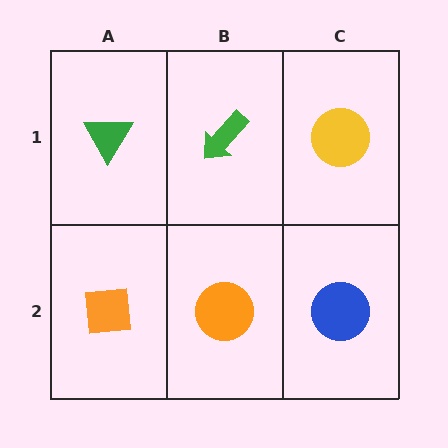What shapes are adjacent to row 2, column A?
A green triangle (row 1, column A), an orange circle (row 2, column B).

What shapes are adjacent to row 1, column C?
A blue circle (row 2, column C), a green arrow (row 1, column B).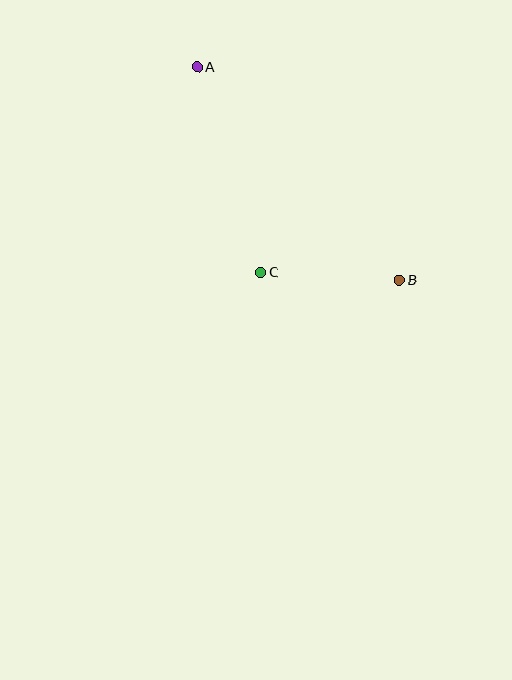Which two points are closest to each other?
Points B and C are closest to each other.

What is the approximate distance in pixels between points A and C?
The distance between A and C is approximately 215 pixels.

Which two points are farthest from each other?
Points A and B are farthest from each other.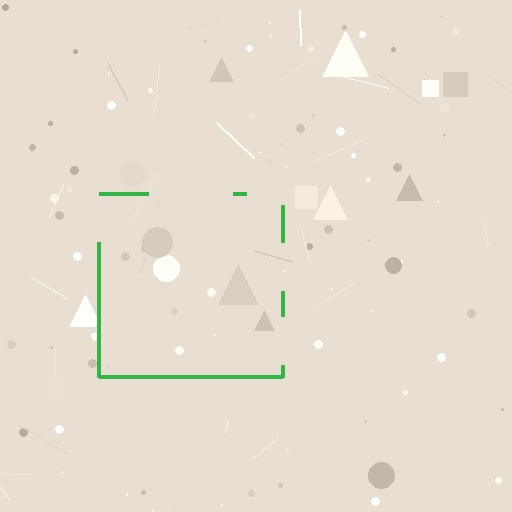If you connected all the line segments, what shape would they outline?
They would outline a square.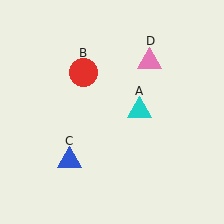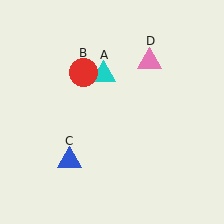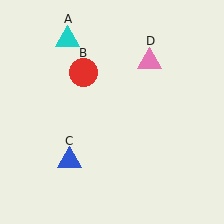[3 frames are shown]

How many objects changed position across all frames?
1 object changed position: cyan triangle (object A).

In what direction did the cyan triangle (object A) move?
The cyan triangle (object A) moved up and to the left.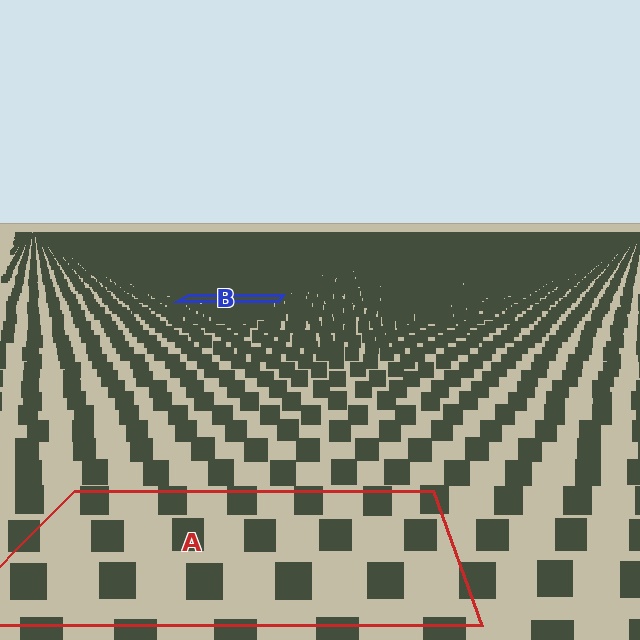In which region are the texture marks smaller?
The texture marks are smaller in region B, because it is farther away.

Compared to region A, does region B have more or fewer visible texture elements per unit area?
Region B has more texture elements per unit area — they are packed more densely because it is farther away.